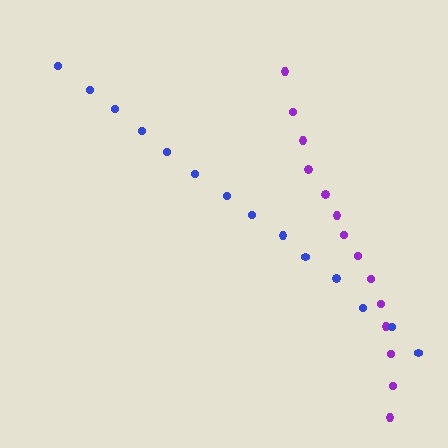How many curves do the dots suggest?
There are 2 distinct paths.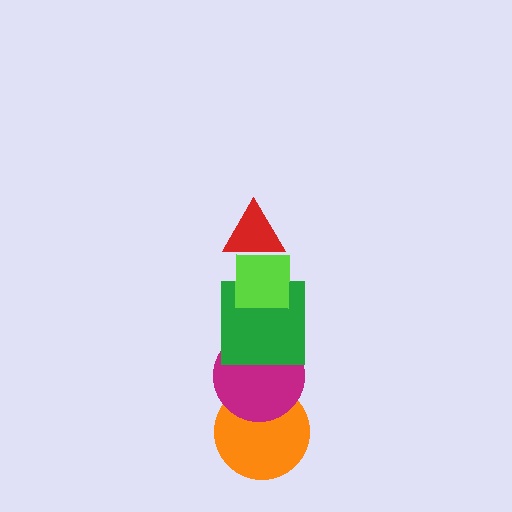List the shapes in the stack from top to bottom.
From top to bottom: the red triangle, the lime square, the green square, the magenta circle, the orange circle.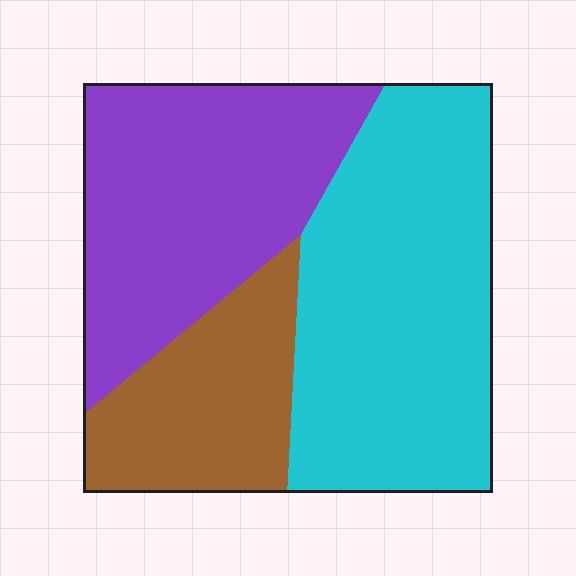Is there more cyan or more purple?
Cyan.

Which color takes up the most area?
Cyan, at roughly 45%.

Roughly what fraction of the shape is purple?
Purple covers around 35% of the shape.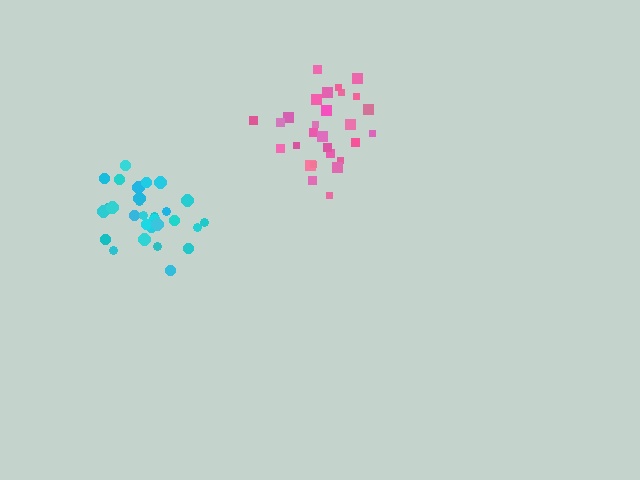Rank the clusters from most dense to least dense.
cyan, pink.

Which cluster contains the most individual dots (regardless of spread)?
Cyan (29).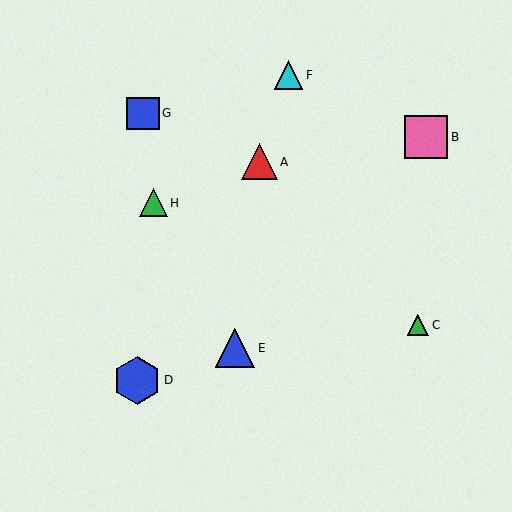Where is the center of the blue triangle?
The center of the blue triangle is at (235, 348).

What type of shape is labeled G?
Shape G is a blue square.